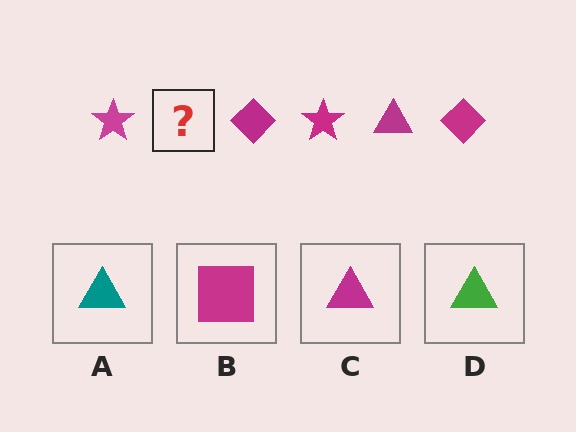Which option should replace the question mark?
Option C.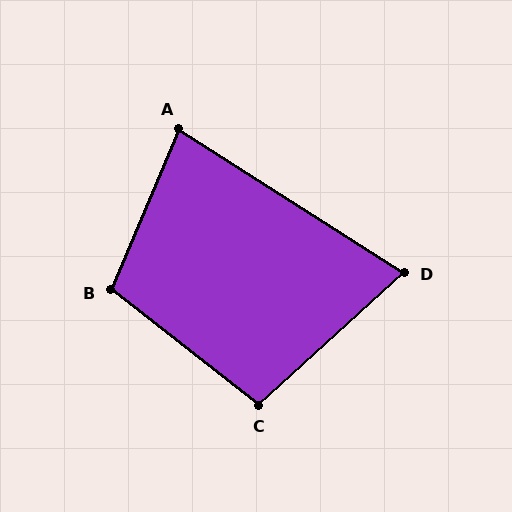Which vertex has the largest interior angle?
B, at approximately 105 degrees.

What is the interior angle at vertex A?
Approximately 80 degrees (acute).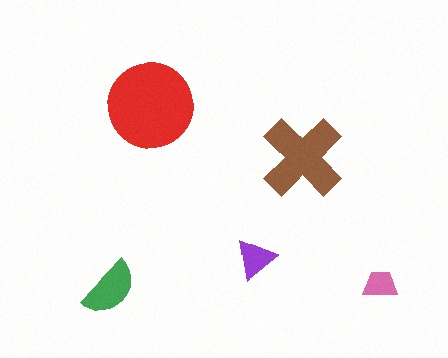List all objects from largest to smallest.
The red circle, the brown cross, the green semicircle, the purple triangle, the pink trapezoid.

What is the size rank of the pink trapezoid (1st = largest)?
5th.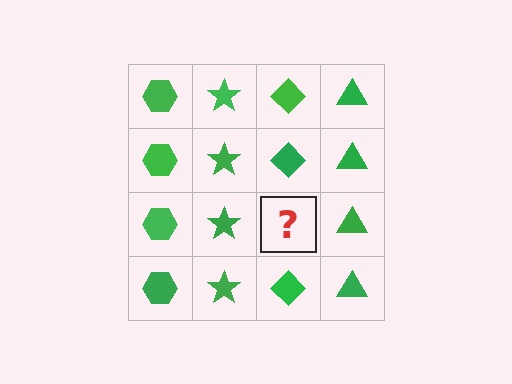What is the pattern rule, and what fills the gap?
The rule is that each column has a consistent shape. The gap should be filled with a green diamond.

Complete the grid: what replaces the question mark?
The question mark should be replaced with a green diamond.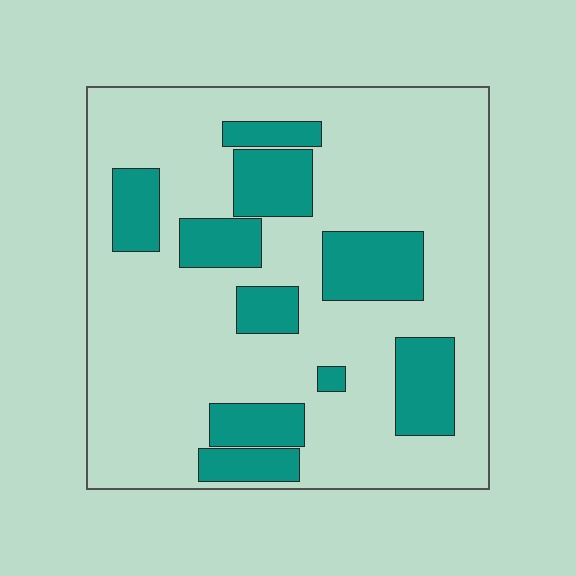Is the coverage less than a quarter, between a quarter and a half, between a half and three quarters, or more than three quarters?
Less than a quarter.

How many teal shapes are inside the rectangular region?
10.